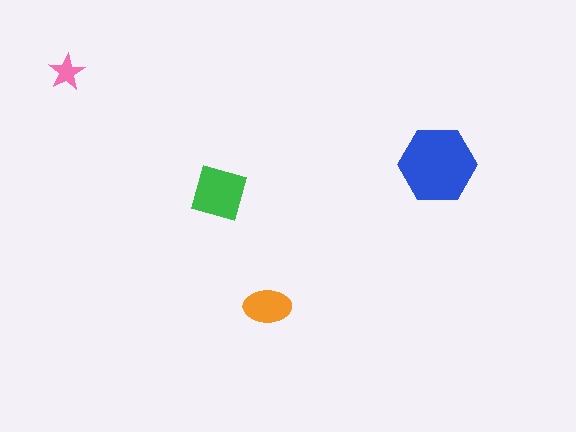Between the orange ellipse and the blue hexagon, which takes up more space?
The blue hexagon.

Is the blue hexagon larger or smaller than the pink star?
Larger.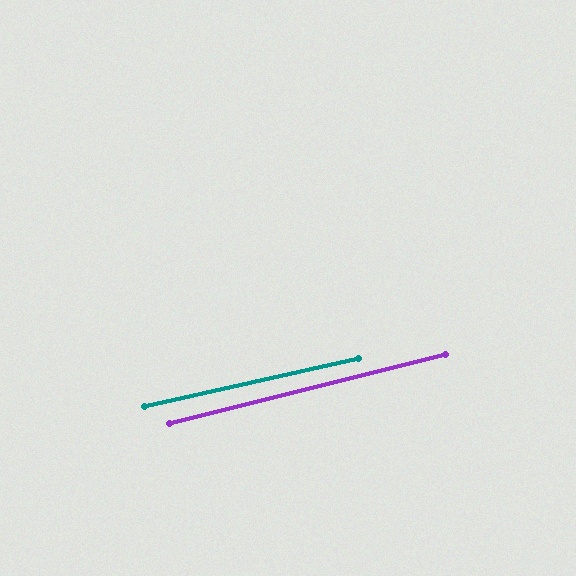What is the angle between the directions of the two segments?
Approximately 1 degree.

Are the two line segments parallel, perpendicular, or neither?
Parallel — their directions differ by only 1.4°.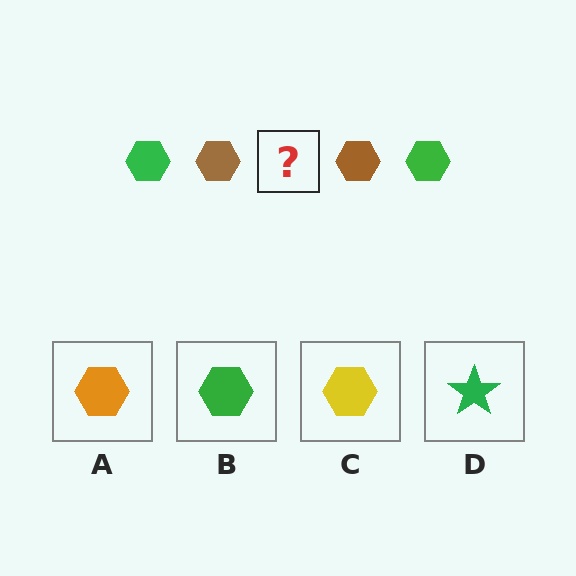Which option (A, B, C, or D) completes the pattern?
B.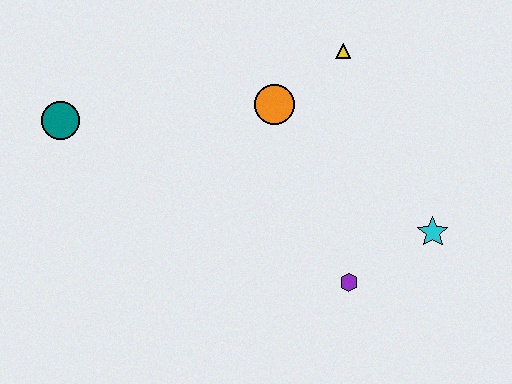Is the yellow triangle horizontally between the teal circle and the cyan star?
Yes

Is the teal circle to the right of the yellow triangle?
No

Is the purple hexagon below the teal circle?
Yes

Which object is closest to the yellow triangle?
The orange circle is closest to the yellow triangle.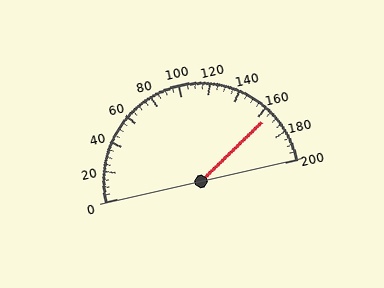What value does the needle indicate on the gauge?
The needle indicates approximately 165.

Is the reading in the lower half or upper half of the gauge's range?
The reading is in the upper half of the range (0 to 200).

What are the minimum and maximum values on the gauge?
The gauge ranges from 0 to 200.